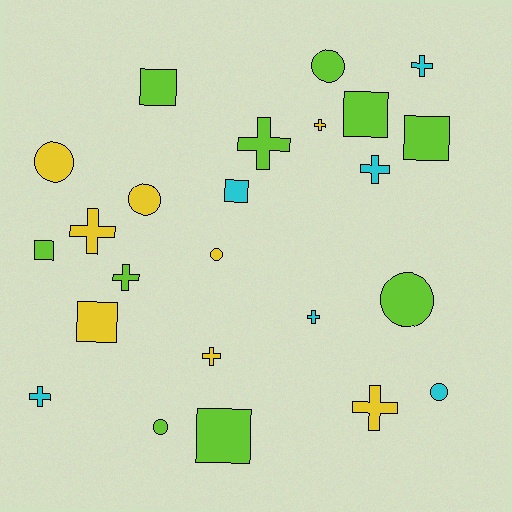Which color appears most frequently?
Lime, with 10 objects.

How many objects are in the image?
There are 24 objects.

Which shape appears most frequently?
Cross, with 10 objects.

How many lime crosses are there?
There are 2 lime crosses.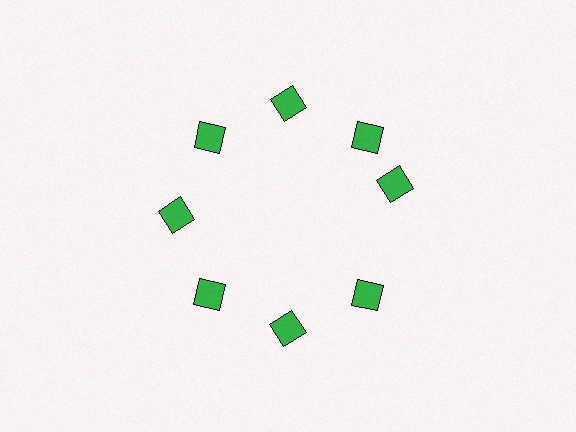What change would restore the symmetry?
The symmetry would be restored by rotating it back into even spacing with its neighbors so that all 8 diamonds sit at equal angles and equal distance from the center.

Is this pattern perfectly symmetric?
No. The 8 green diamonds are arranged in a ring, but one element near the 3 o'clock position is rotated out of alignment along the ring, breaking the 8-fold rotational symmetry.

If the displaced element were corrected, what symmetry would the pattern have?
It would have 8-fold rotational symmetry — the pattern would map onto itself every 45 degrees.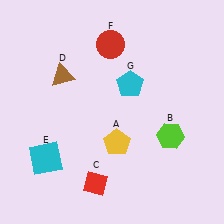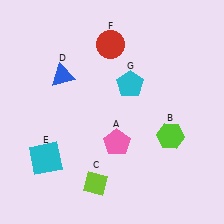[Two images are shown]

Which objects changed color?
A changed from yellow to pink. C changed from red to lime. D changed from brown to blue.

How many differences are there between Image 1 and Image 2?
There are 3 differences between the two images.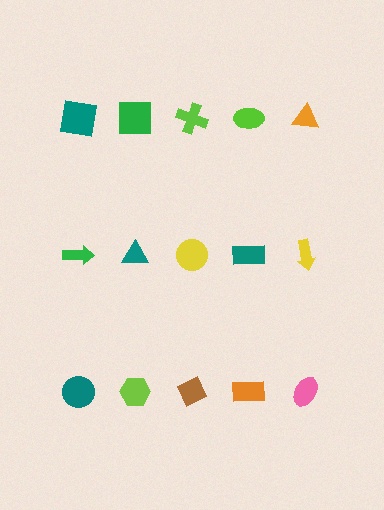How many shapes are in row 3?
5 shapes.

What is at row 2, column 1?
A green arrow.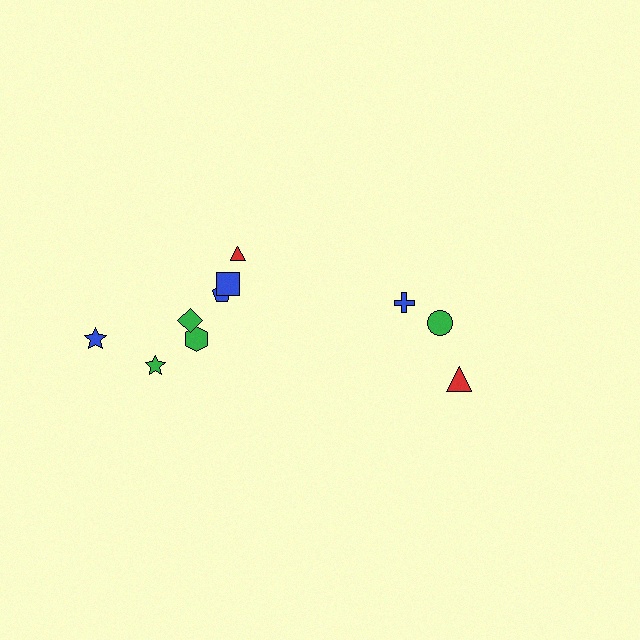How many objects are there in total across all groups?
There are 10 objects.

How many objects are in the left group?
There are 7 objects.